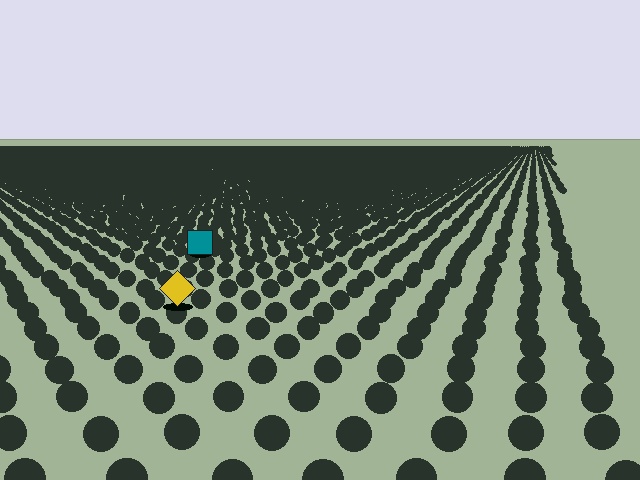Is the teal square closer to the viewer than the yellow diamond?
No. The yellow diamond is closer — you can tell from the texture gradient: the ground texture is coarser near it.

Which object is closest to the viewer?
The yellow diamond is closest. The texture marks near it are larger and more spread out.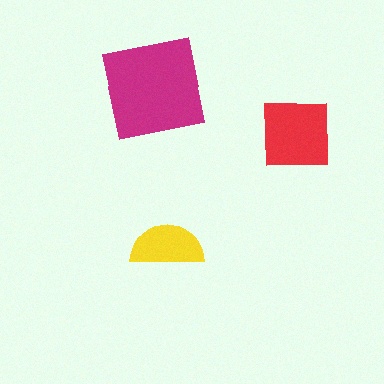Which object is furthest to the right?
The red square is rightmost.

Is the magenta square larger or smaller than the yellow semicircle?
Larger.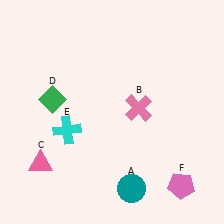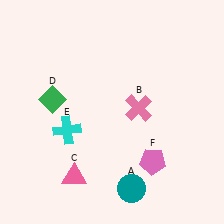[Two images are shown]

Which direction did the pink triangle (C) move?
The pink triangle (C) moved right.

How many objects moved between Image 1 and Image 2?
2 objects moved between the two images.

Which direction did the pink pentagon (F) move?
The pink pentagon (F) moved left.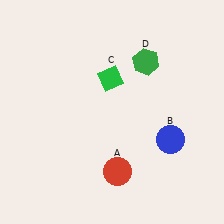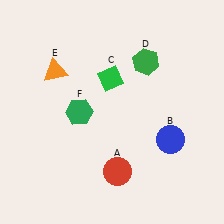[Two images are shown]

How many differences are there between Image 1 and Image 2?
There are 2 differences between the two images.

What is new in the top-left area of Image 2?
An orange triangle (E) was added in the top-left area of Image 2.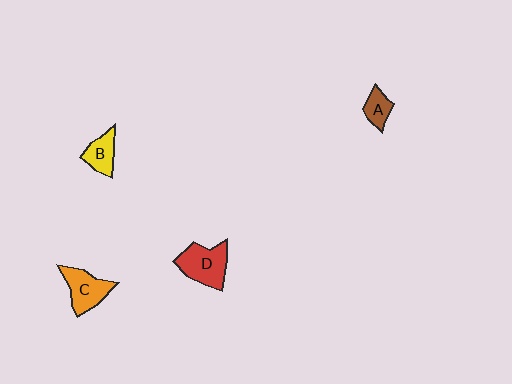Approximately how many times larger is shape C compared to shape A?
Approximately 1.8 times.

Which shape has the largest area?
Shape D (red).